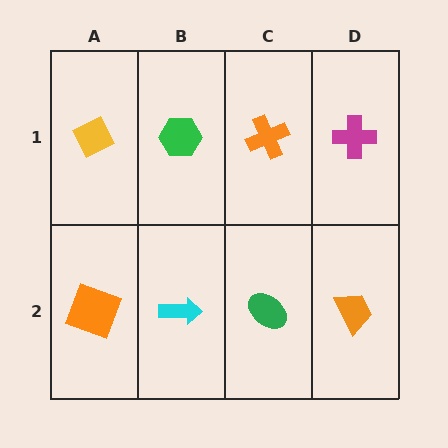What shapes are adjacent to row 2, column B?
A green hexagon (row 1, column B), an orange square (row 2, column A), a green ellipse (row 2, column C).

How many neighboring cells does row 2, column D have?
2.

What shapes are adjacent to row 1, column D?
An orange trapezoid (row 2, column D), an orange cross (row 1, column C).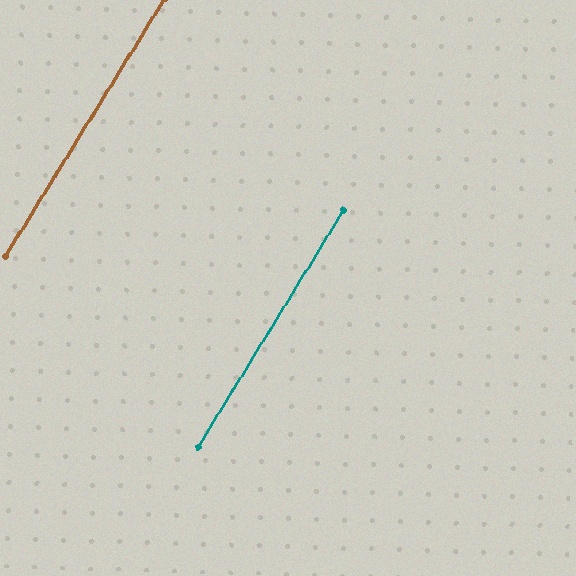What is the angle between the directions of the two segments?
Approximately 0 degrees.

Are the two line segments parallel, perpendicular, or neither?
Parallel — their directions differ by only 0.2°.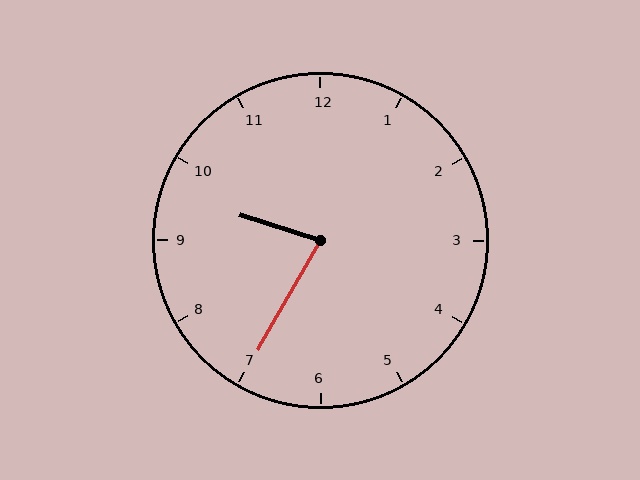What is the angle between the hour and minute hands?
Approximately 78 degrees.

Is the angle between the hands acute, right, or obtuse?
It is acute.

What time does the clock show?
9:35.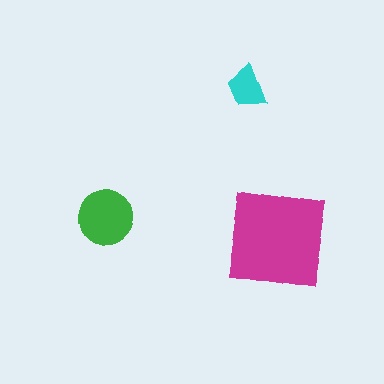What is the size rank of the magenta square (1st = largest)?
1st.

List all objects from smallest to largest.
The cyan trapezoid, the green circle, the magenta square.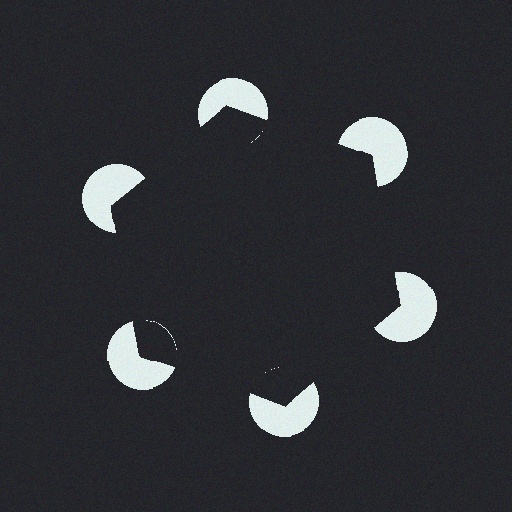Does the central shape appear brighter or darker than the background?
It typically appears slightly darker than the background, even though no actual brightness change is drawn.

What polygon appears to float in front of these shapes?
An illusory hexagon — its edges are inferred from the aligned wedge cuts in the pac-man discs, not physically drawn.